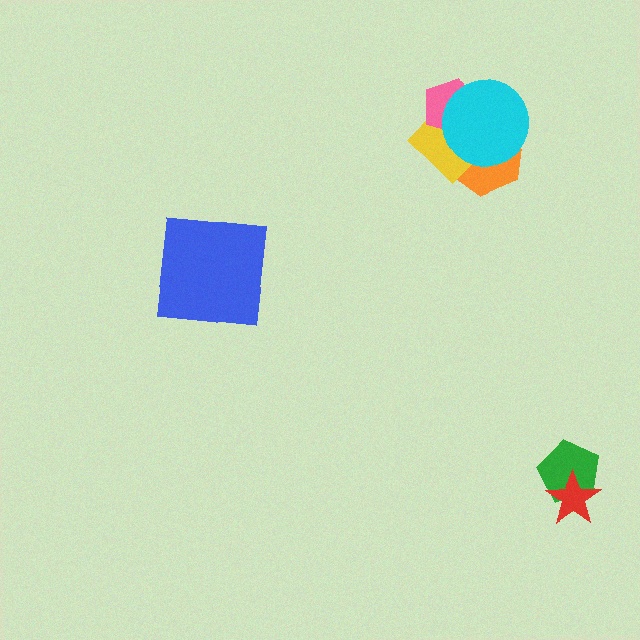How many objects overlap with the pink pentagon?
3 objects overlap with the pink pentagon.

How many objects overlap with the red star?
1 object overlaps with the red star.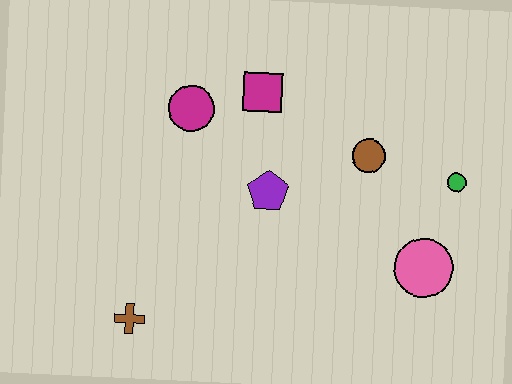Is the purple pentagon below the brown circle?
Yes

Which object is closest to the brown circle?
The green circle is closest to the brown circle.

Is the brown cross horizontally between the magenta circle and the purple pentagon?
No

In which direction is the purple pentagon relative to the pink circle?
The purple pentagon is to the left of the pink circle.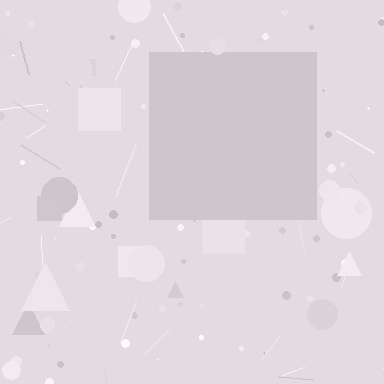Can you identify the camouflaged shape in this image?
The camouflaged shape is a square.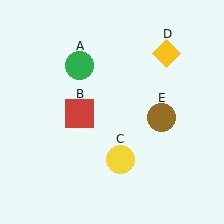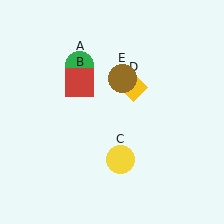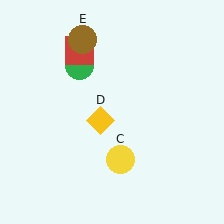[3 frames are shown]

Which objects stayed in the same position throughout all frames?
Green circle (object A) and yellow circle (object C) remained stationary.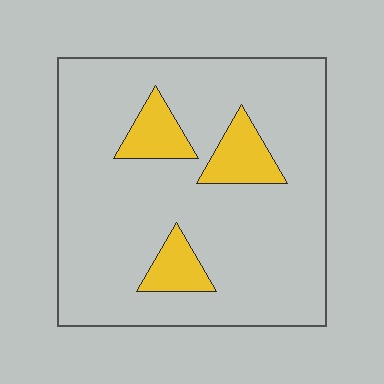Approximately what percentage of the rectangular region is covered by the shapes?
Approximately 15%.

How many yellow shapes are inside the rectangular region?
3.